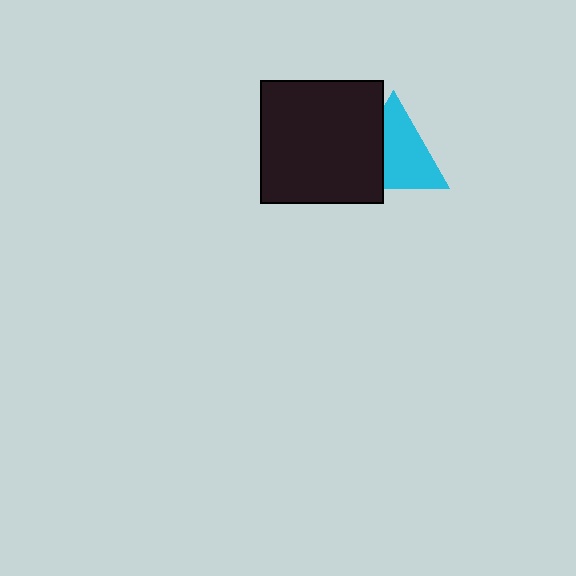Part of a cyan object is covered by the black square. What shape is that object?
It is a triangle.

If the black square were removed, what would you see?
You would see the complete cyan triangle.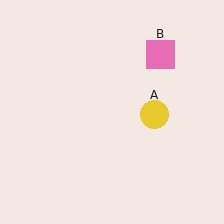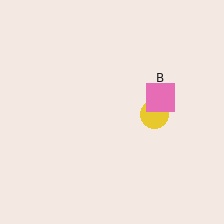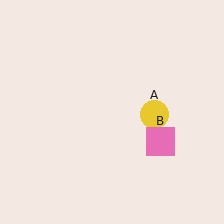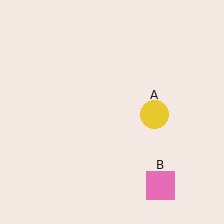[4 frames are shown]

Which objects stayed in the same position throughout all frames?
Yellow circle (object A) remained stationary.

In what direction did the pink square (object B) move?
The pink square (object B) moved down.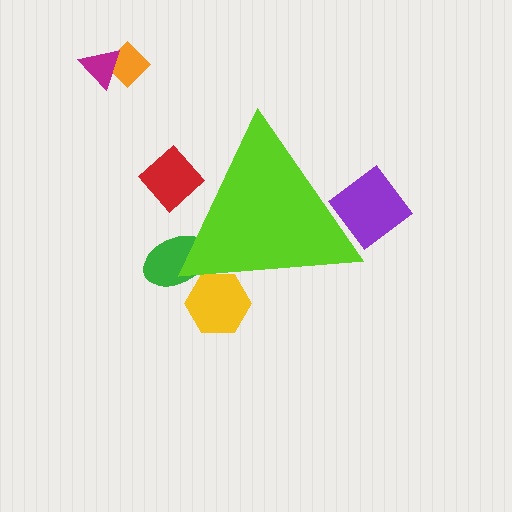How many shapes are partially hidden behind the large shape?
4 shapes are partially hidden.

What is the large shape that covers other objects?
A lime triangle.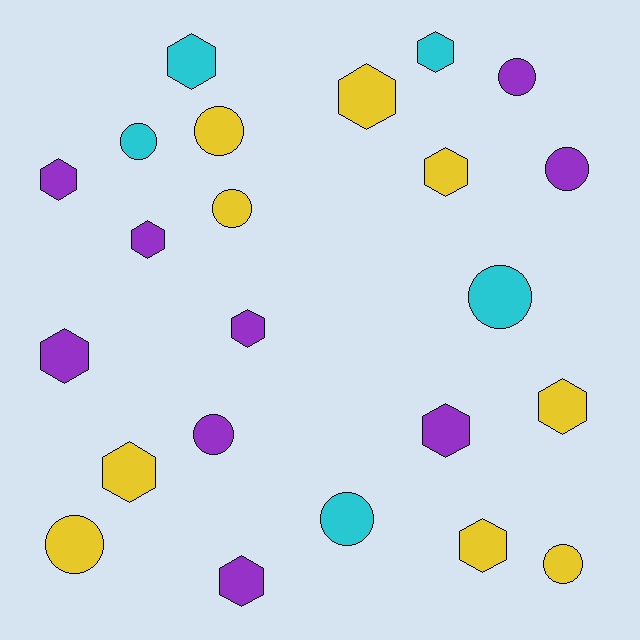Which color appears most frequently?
Purple, with 9 objects.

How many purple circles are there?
There are 3 purple circles.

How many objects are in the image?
There are 23 objects.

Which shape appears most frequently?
Hexagon, with 13 objects.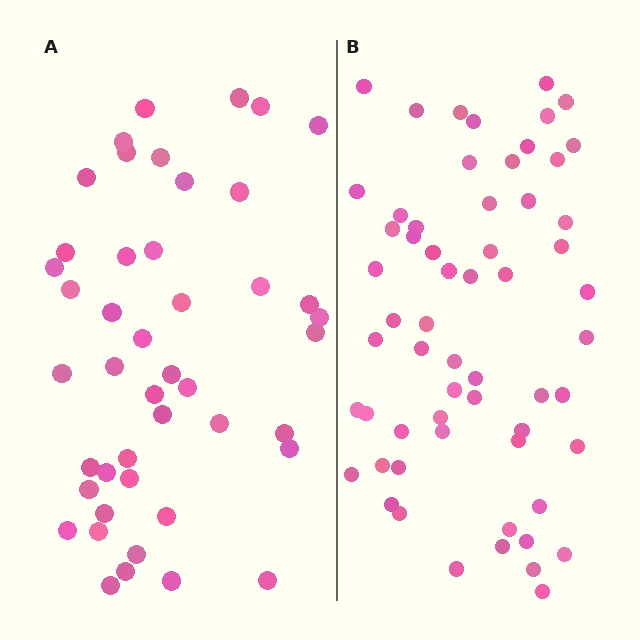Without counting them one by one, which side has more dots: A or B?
Region B (the right region) has more dots.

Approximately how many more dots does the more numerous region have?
Region B has approximately 15 more dots than region A.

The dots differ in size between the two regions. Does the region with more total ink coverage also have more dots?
No. Region A has more total ink coverage because its dots are larger, but region B actually contains more individual dots. Total area can be misleading — the number of items is what matters here.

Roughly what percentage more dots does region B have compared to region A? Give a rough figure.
About 35% more.